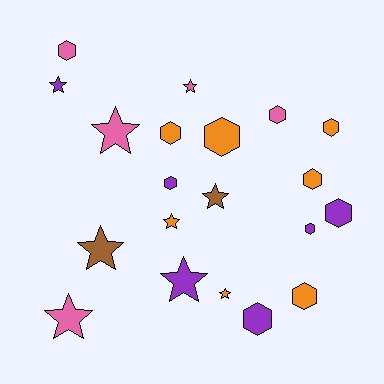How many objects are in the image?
There are 20 objects.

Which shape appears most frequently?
Hexagon, with 11 objects.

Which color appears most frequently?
Orange, with 7 objects.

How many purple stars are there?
There are 2 purple stars.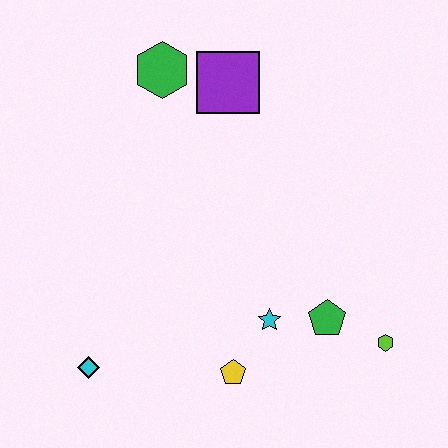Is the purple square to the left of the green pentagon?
Yes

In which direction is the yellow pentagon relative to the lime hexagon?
The yellow pentagon is to the left of the lime hexagon.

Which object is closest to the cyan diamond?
The yellow pentagon is closest to the cyan diamond.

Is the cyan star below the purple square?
Yes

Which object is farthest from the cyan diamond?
The purple square is farthest from the cyan diamond.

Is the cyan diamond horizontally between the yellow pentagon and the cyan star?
No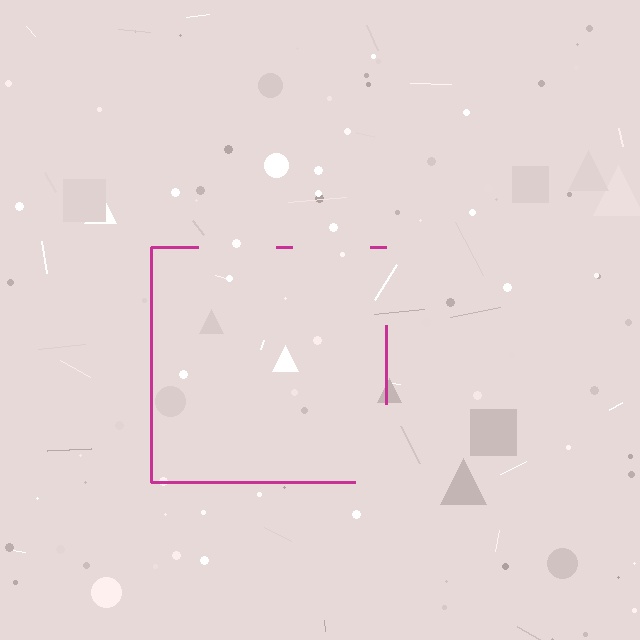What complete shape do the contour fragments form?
The contour fragments form a square.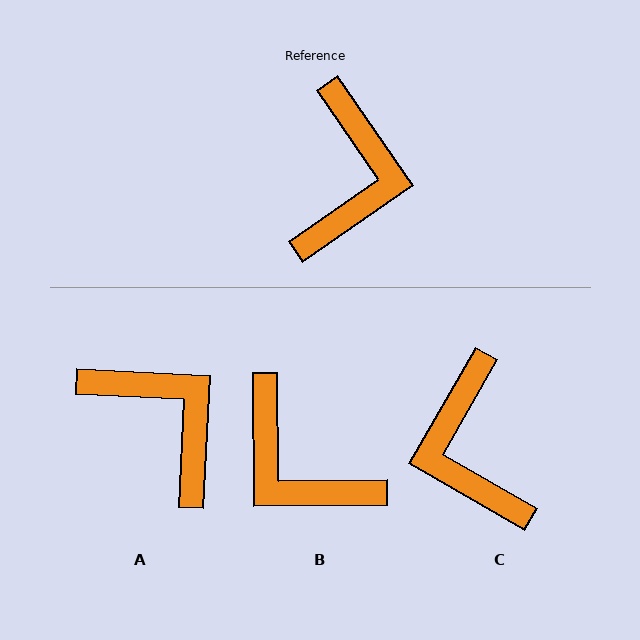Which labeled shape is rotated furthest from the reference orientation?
C, about 155 degrees away.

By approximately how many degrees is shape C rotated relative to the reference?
Approximately 155 degrees clockwise.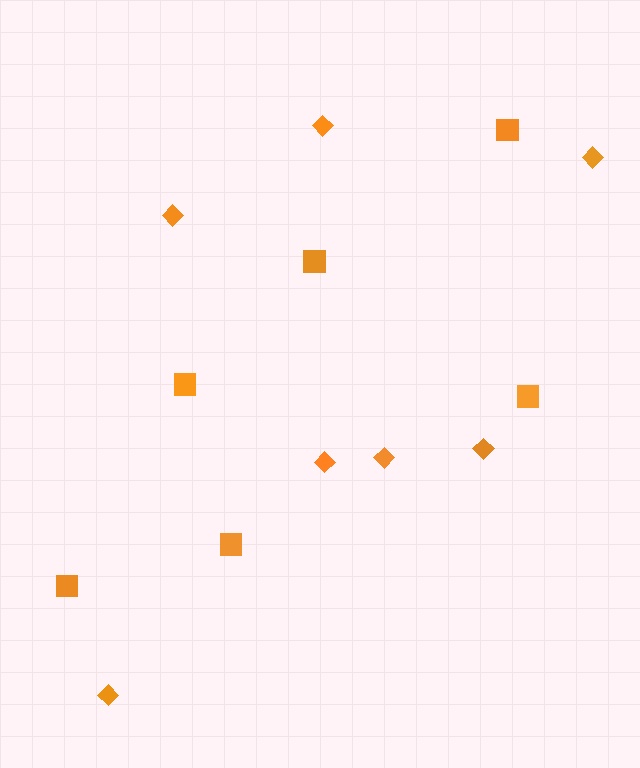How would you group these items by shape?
There are 2 groups: one group of squares (6) and one group of diamonds (7).